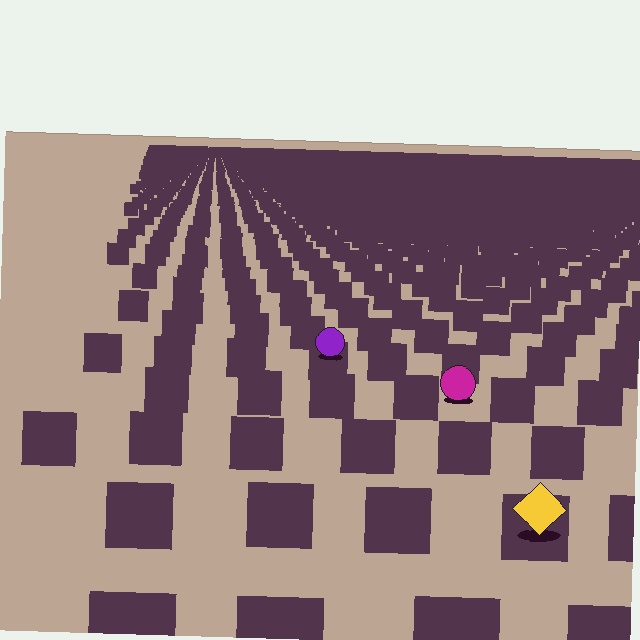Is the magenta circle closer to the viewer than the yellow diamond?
No. The yellow diamond is closer — you can tell from the texture gradient: the ground texture is coarser near it.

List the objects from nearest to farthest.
From nearest to farthest: the yellow diamond, the magenta circle, the purple circle.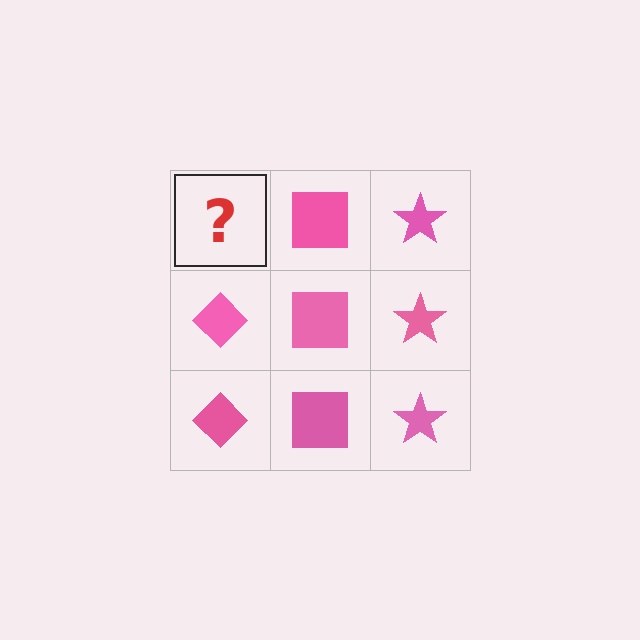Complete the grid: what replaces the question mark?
The question mark should be replaced with a pink diamond.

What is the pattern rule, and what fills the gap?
The rule is that each column has a consistent shape. The gap should be filled with a pink diamond.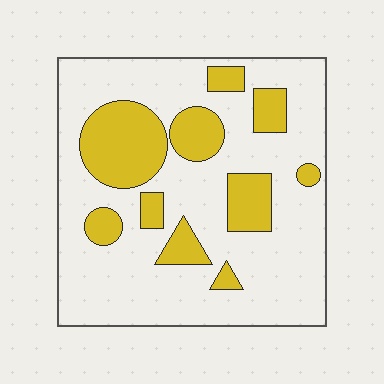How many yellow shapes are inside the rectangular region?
10.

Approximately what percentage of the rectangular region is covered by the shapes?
Approximately 25%.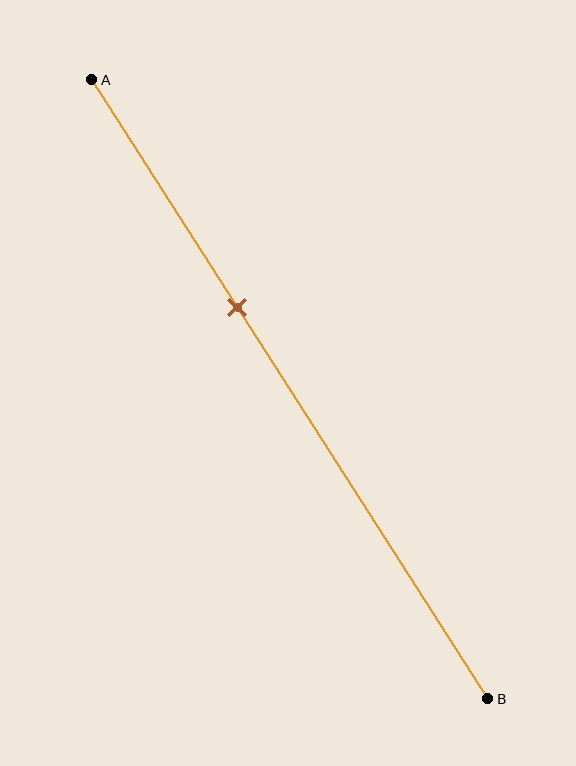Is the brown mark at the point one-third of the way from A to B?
No, the mark is at about 35% from A, not at the 33% one-third point.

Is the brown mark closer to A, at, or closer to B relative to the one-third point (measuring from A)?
The brown mark is closer to point B than the one-third point of segment AB.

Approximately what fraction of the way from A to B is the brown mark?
The brown mark is approximately 35% of the way from A to B.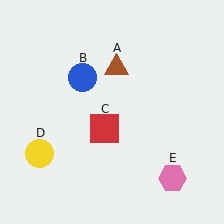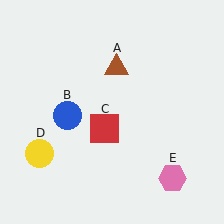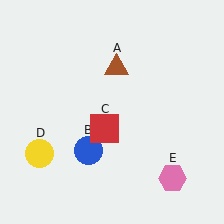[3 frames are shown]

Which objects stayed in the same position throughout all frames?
Brown triangle (object A) and red square (object C) and yellow circle (object D) and pink hexagon (object E) remained stationary.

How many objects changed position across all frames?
1 object changed position: blue circle (object B).